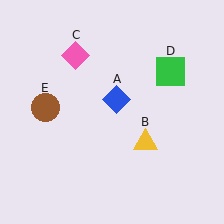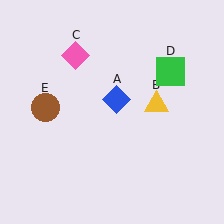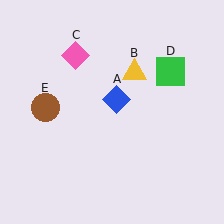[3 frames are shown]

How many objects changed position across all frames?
1 object changed position: yellow triangle (object B).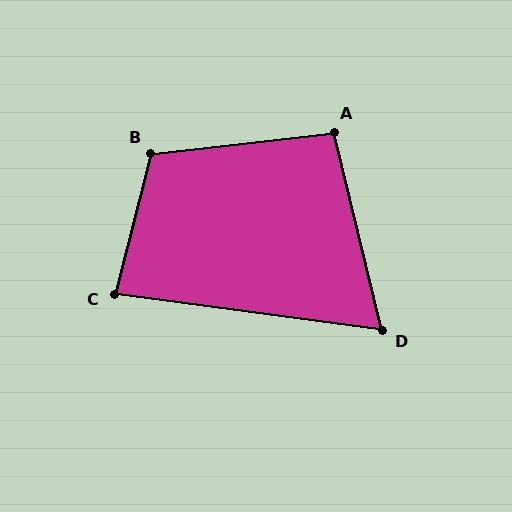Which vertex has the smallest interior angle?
D, at approximately 69 degrees.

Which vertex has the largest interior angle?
B, at approximately 111 degrees.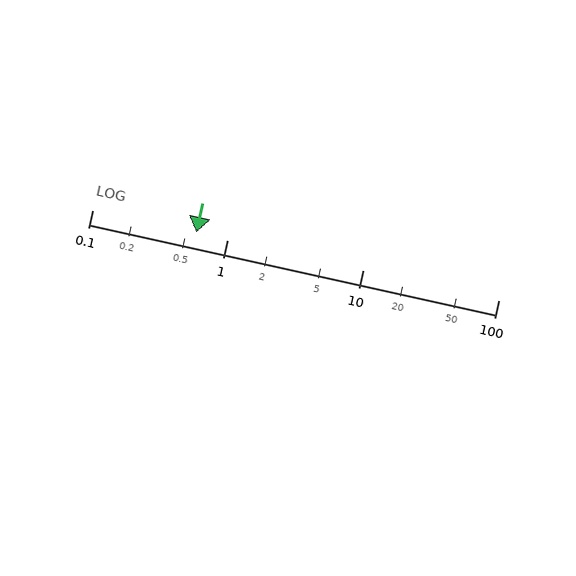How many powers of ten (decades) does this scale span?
The scale spans 3 decades, from 0.1 to 100.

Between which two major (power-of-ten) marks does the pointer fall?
The pointer is between 0.1 and 1.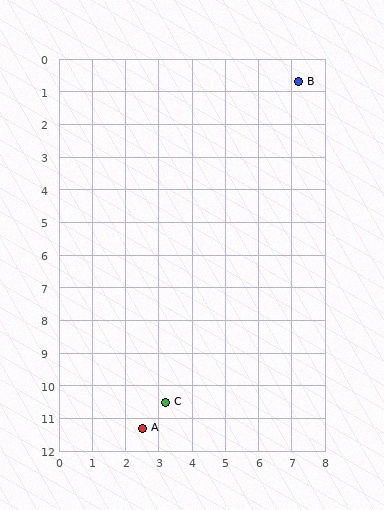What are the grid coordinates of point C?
Point C is at approximately (3.2, 10.5).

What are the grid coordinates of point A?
Point A is at approximately (2.5, 11.3).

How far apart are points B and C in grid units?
Points B and C are about 10.6 grid units apart.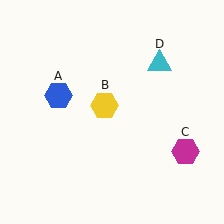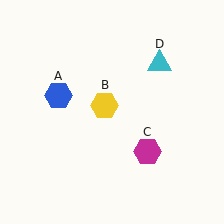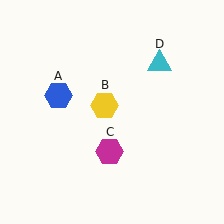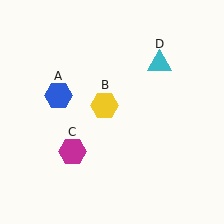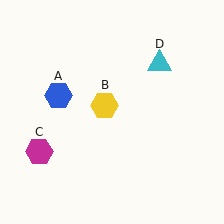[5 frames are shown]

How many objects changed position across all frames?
1 object changed position: magenta hexagon (object C).